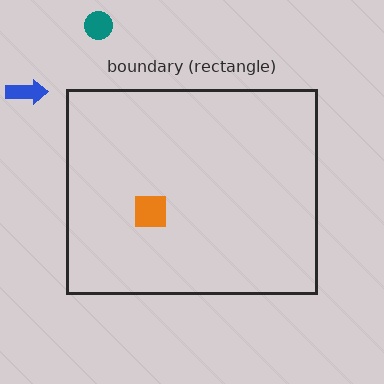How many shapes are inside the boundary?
1 inside, 2 outside.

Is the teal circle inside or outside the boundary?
Outside.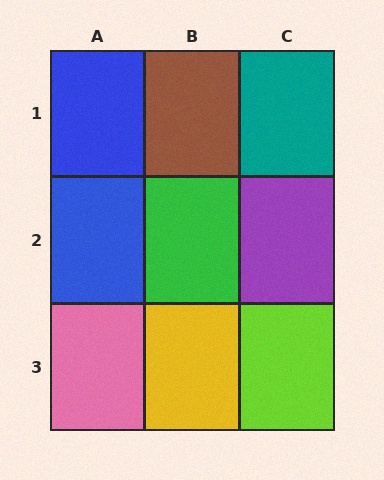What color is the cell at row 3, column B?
Yellow.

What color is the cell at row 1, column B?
Brown.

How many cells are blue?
2 cells are blue.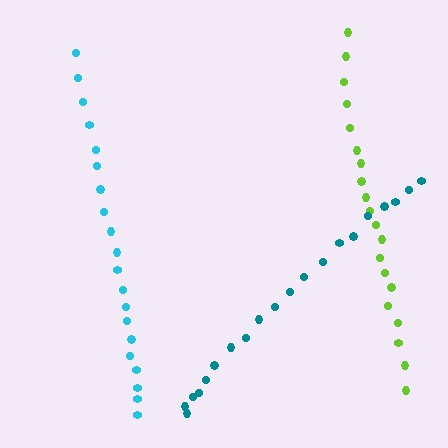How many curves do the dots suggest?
There are 3 distinct paths.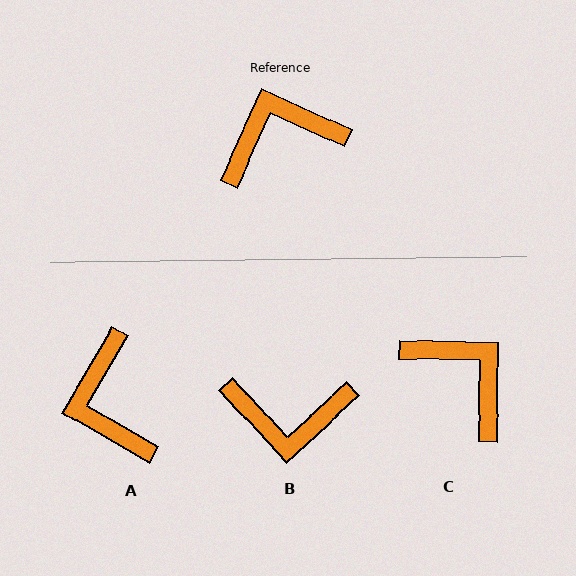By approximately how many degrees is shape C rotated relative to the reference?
Approximately 67 degrees clockwise.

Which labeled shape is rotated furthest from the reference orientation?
B, about 157 degrees away.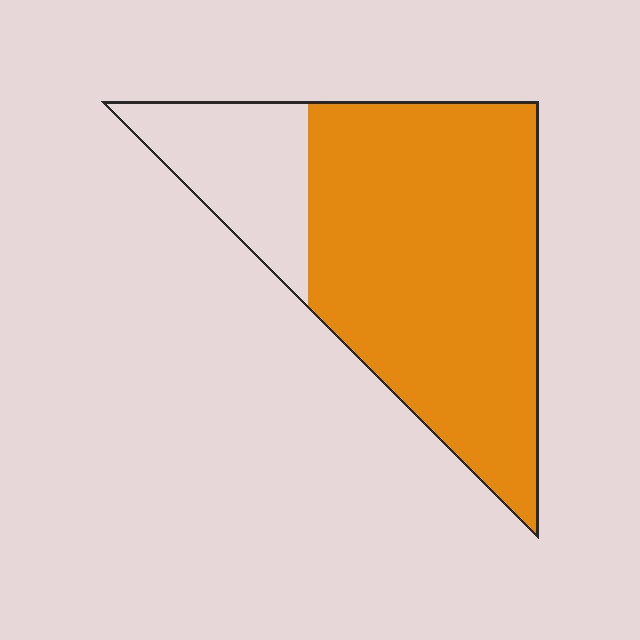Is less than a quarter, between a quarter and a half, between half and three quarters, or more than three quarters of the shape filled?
More than three quarters.